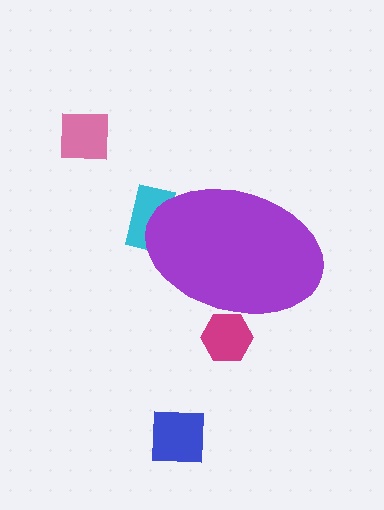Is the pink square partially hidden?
No, the pink square is fully visible.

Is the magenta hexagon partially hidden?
Yes, the magenta hexagon is partially hidden behind the purple ellipse.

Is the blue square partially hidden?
No, the blue square is fully visible.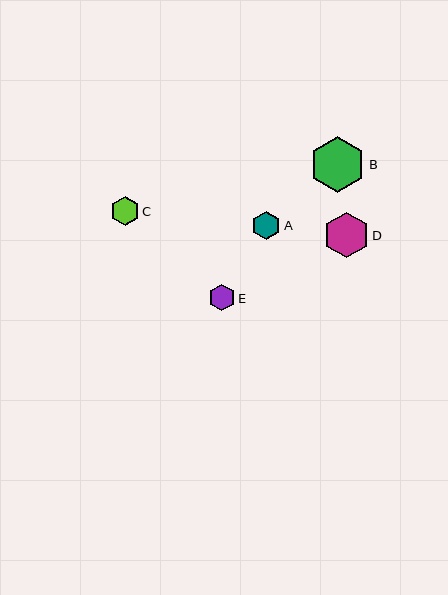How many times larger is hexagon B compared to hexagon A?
Hexagon B is approximately 2.0 times the size of hexagon A.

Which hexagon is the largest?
Hexagon B is the largest with a size of approximately 56 pixels.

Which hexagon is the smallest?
Hexagon E is the smallest with a size of approximately 26 pixels.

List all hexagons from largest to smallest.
From largest to smallest: B, D, C, A, E.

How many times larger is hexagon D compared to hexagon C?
Hexagon D is approximately 1.6 times the size of hexagon C.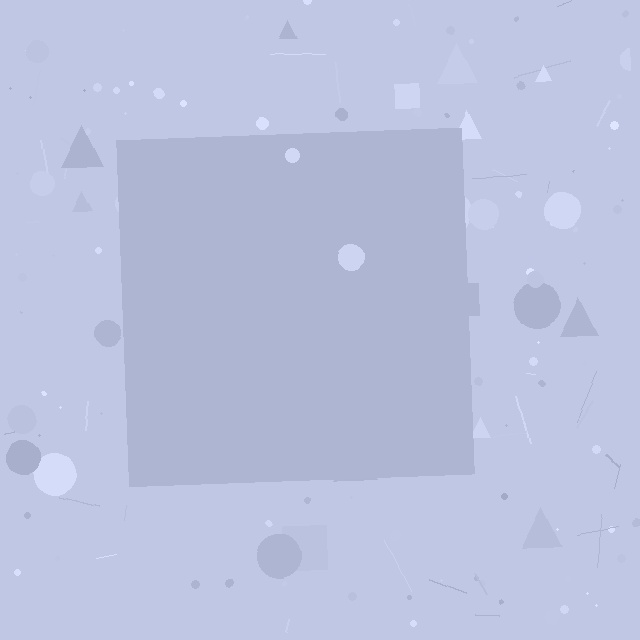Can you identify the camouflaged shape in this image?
The camouflaged shape is a square.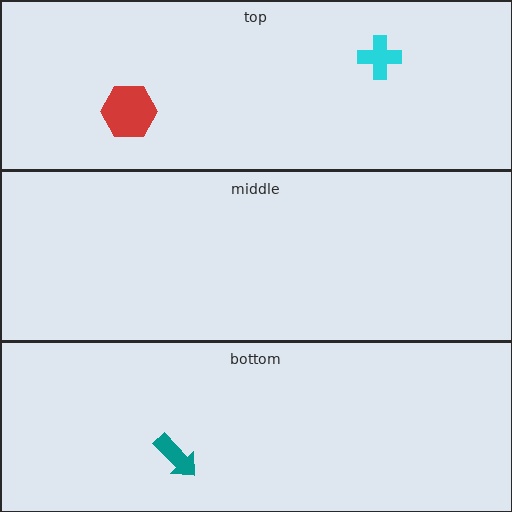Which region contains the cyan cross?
The top region.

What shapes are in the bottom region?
The teal arrow.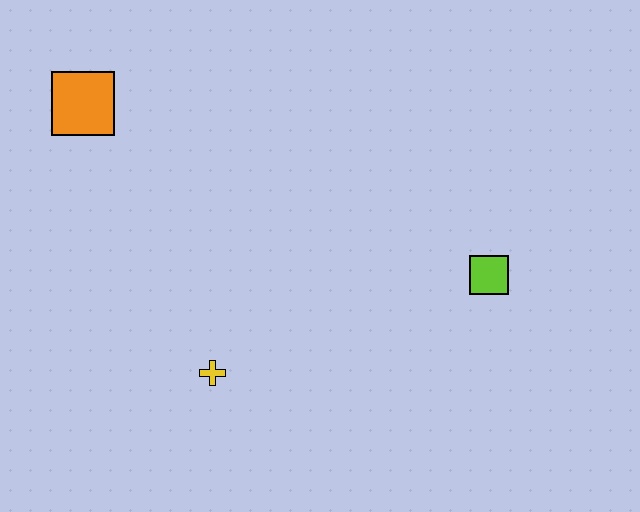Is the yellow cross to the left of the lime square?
Yes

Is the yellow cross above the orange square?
No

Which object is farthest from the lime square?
The orange square is farthest from the lime square.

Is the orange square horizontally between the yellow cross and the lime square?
No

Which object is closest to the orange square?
The yellow cross is closest to the orange square.